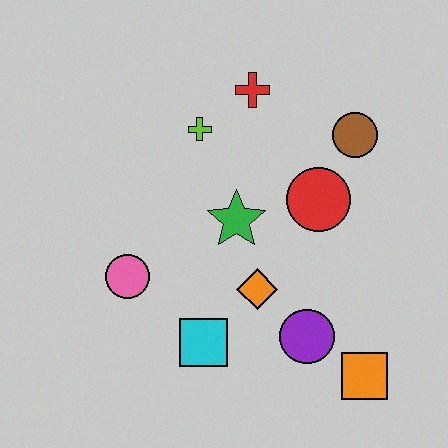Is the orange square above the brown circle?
No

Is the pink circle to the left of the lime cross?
Yes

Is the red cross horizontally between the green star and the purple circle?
Yes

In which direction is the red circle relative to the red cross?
The red circle is below the red cross.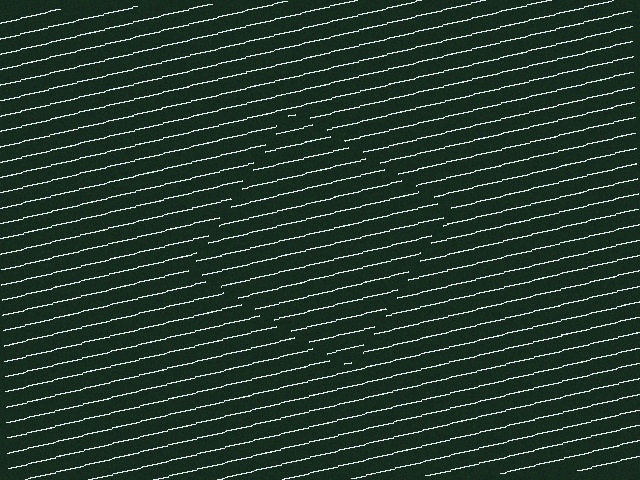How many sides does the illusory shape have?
4 sides — the line-ends trace a square.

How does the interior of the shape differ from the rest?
The interior of the shape contains the same grating, shifted by half a period — the contour is defined by the phase discontinuity where line-ends from the inner and outer gratings abut.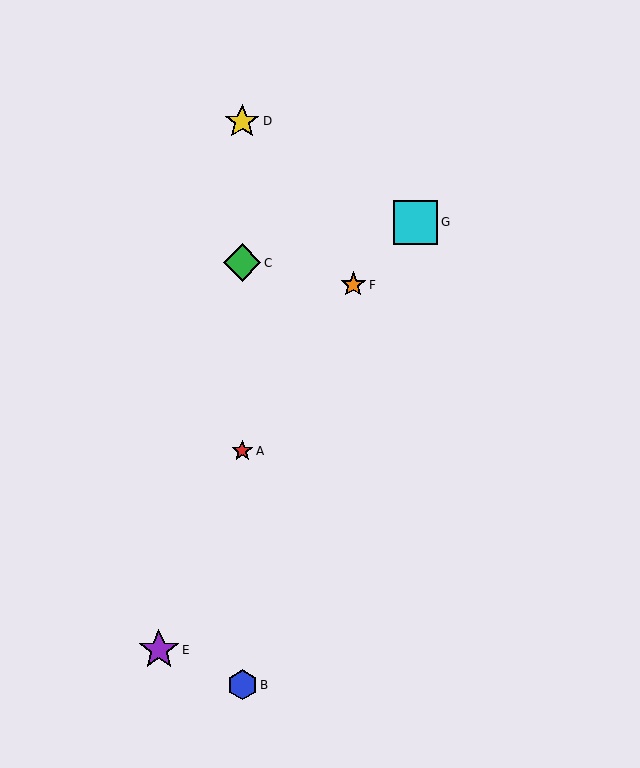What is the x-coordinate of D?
Object D is at x≈242.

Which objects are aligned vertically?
Objects A, B, C, D are aligned vertically.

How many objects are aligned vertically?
4 objects (A, B, C, D) are aligned vertically.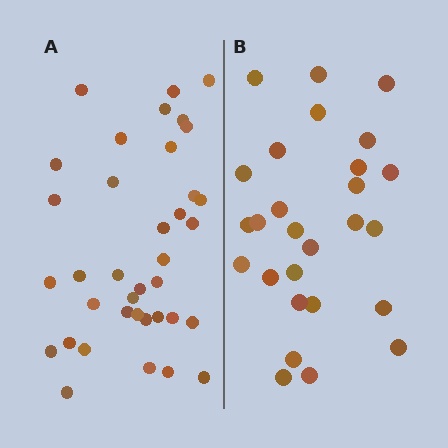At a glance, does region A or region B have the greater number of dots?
Region A (the left region) has more dots.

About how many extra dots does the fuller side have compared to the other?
Region A has roughly 10 or so more dots than region B.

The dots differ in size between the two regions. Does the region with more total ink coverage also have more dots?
No. Region B has more total ink coverage because its dots are larger, but region A actually contains more individual dots. Total area can be misleading — the number of items is what matters here.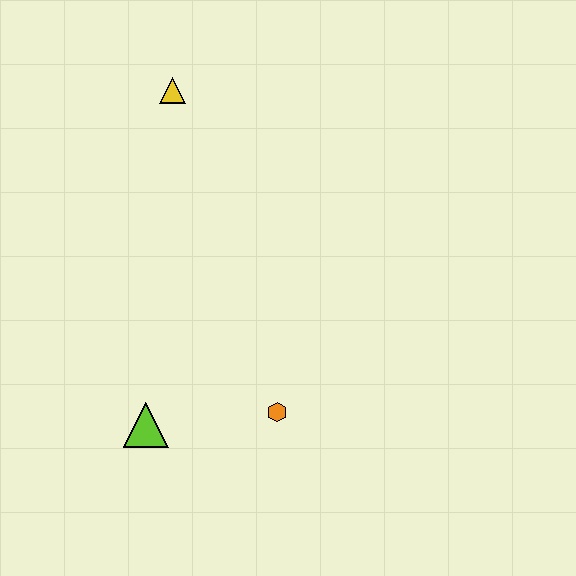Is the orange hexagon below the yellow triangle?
Yes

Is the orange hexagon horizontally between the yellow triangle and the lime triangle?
No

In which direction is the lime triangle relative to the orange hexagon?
The lime triangle is to the left of the orange hexagon.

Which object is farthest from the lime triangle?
The yellow triangle is farthest from the lime triangle.